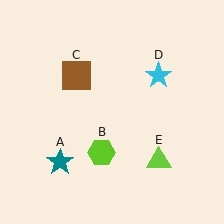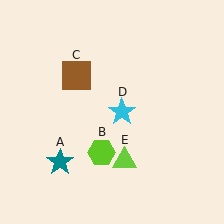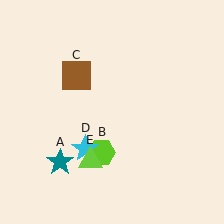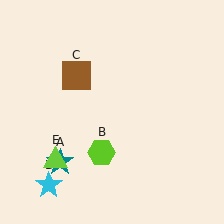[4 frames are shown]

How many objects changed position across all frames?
2 objects changed position: cyan star (object D), lime triangle (object E).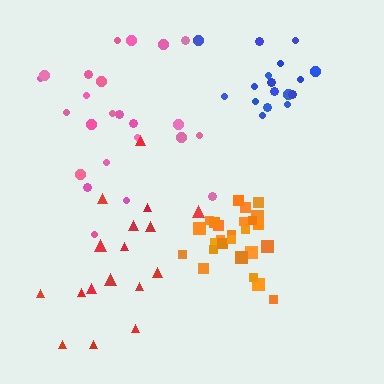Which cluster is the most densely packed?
Orange.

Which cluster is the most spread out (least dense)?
Red.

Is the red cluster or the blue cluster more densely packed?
Blue.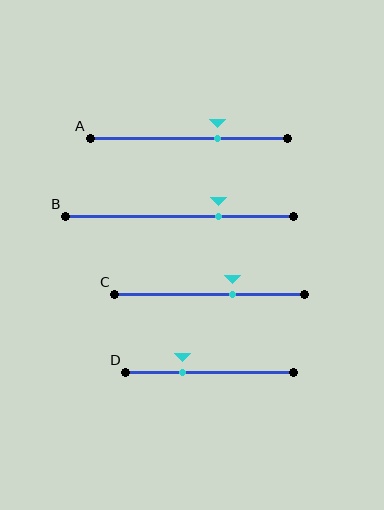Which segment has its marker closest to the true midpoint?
Segment C has its marker closest to the true midpoint.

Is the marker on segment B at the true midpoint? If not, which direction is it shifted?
No, the marker on segment B is shifted to the right by about 17% of the segment length.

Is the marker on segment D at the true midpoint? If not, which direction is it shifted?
No, the marker on segment D is shifted to the left by about 16% of the segment length.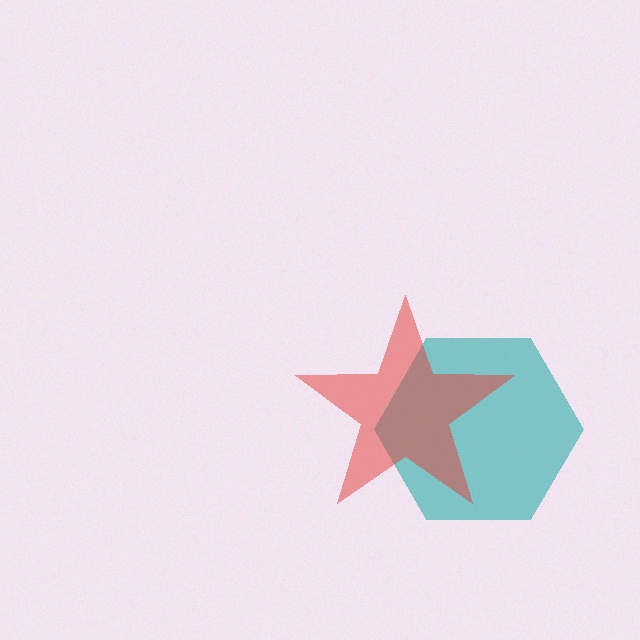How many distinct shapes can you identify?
There are 2 distinct shapes: a teal hexagon, a red star.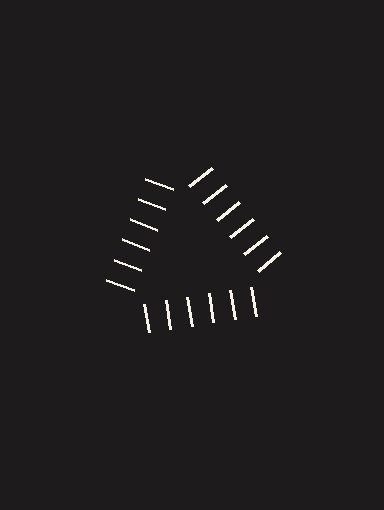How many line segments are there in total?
18 — 6 along each of the 3 edges.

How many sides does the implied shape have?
3 sides — the line-ends trace a triangle.